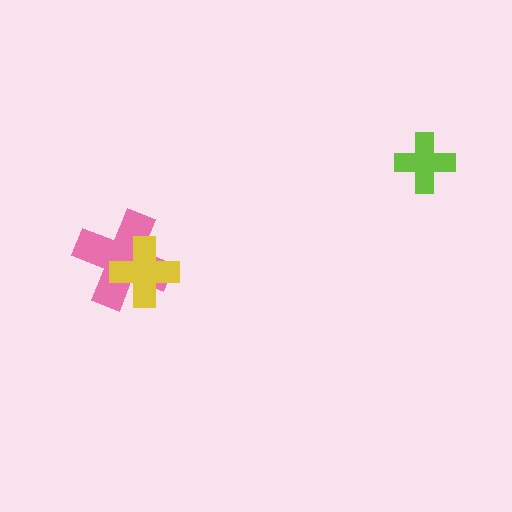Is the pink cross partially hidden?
Yes, it is partially covered by another shape.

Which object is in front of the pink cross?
The yellow cross is in front of the pink cross.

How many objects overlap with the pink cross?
1 object overlaps with the pink cross.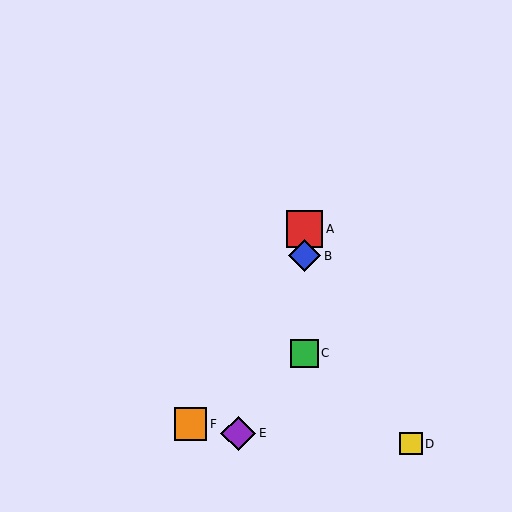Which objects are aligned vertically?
Objects A, B, C are aligned vertically.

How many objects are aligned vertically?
3 objects (A, B, C) are aligned vertically.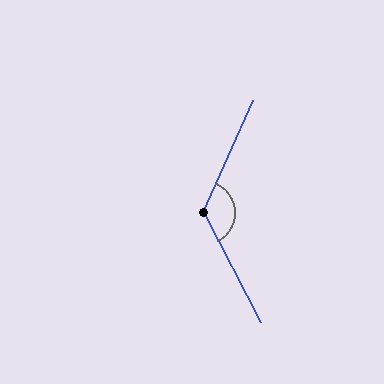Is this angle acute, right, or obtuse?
It is obtuse.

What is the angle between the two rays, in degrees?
Approximately 128 degrees.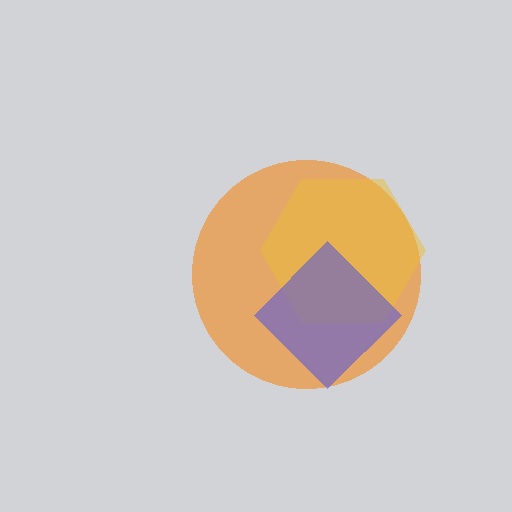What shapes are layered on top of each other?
The layered shapes are: an orange circle, a yellow hexagon, a blue diamond.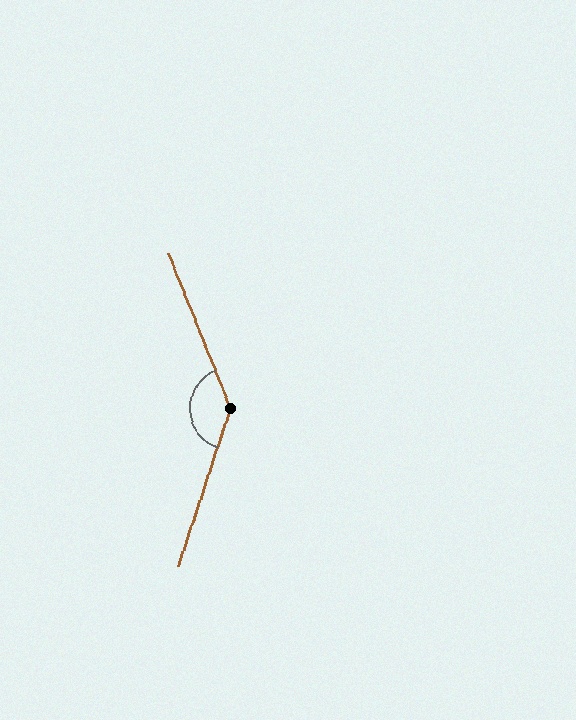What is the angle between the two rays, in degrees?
Approximately 140 degrees.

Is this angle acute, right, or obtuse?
It is obtuse.